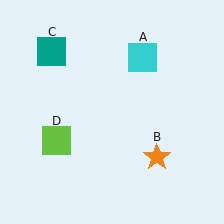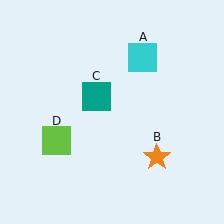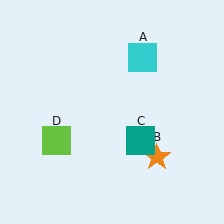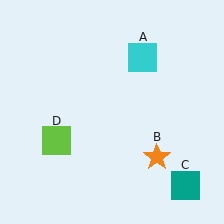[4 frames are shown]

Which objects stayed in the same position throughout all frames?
Cyan square (object A) and orange star (object B) and lime square (object D) remained stationary.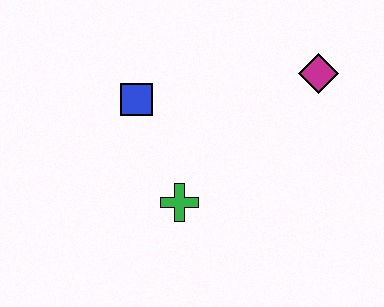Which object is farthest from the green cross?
The magenta diamond is farthest from the green cross.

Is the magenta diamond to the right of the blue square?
Yes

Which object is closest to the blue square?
The green cross is closest to the blue square.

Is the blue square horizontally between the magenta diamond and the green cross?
No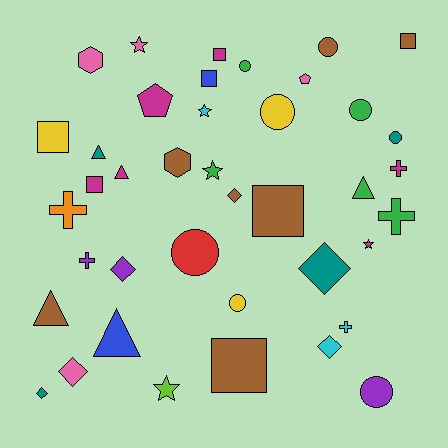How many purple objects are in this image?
There are 3 purple objects.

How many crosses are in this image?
There are 5 crosses.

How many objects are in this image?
There are 40 objects.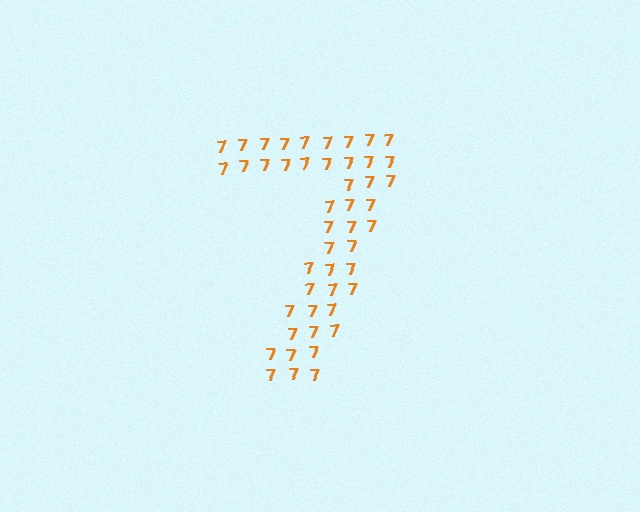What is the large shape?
The large shape is the digit 7.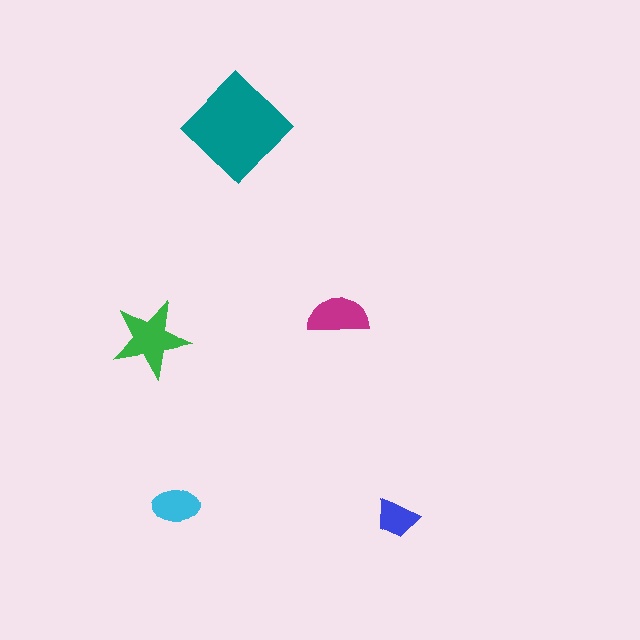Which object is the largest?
The teal diamond.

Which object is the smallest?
The blue trapezoid.